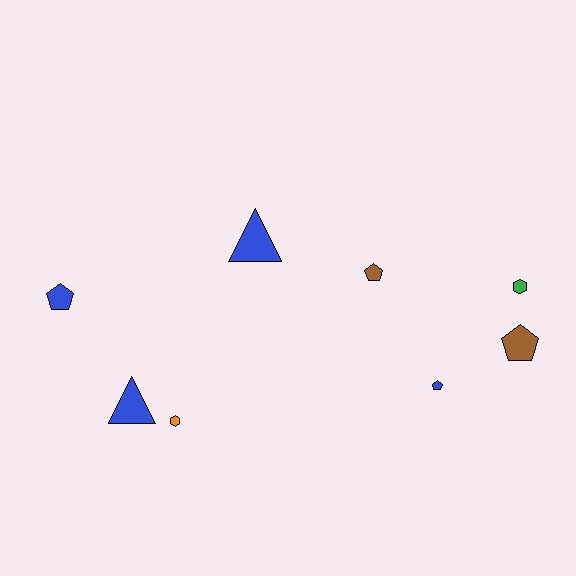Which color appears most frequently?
Blue, with 4 objects.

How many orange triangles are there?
There are no orange triangles.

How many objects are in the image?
There are 8 objects.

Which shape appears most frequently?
Pentagon, with 4 objects.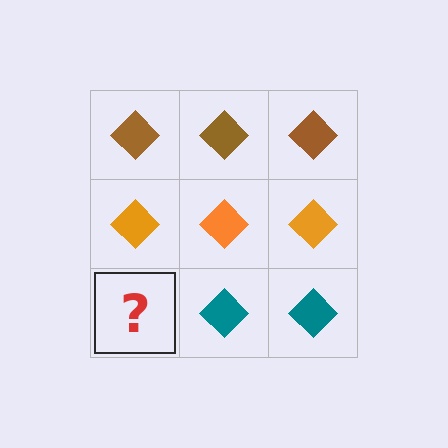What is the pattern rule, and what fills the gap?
The rule is that each row has a consistent color. The gap should be filled with a teal diamond.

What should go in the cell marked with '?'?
The missing cell should contain a teal diamond.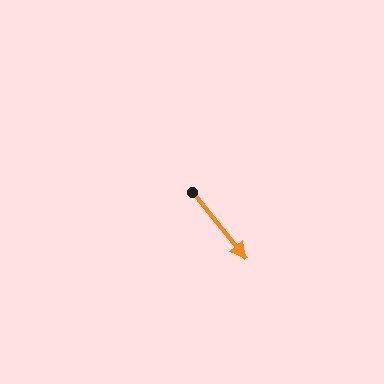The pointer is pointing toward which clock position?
Roughly 5 o'clock.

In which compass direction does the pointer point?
Southeast.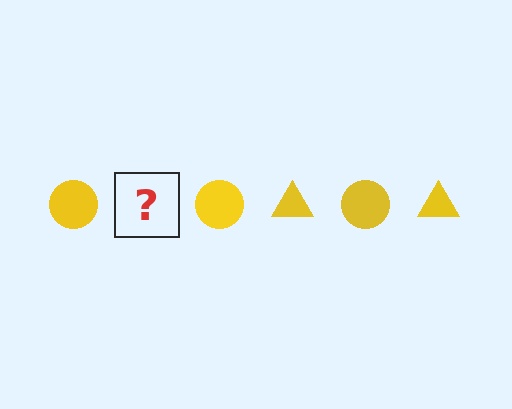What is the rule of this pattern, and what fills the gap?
The rule is that the pattern cycles through circle, triangle shapes in yellow. The gap should be filled with a yellow triangle.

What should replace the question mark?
The question mark should be replaced with a yellow triangle.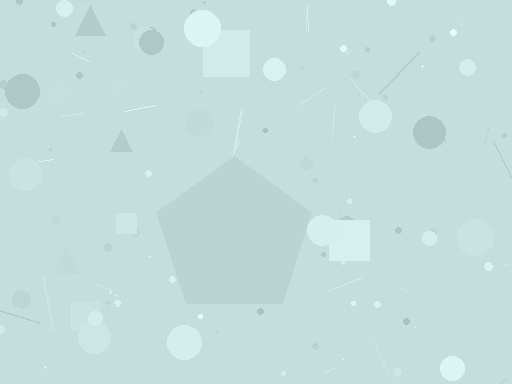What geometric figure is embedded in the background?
A pentagon is embedded in the background.